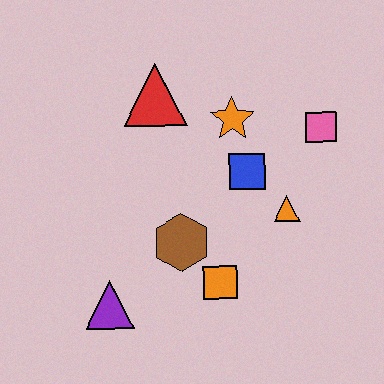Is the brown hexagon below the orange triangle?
Yes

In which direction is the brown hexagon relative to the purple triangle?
The brown hexagon is to the right of the purple triangle.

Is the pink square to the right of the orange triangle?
Yes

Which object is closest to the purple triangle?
The brown hexagon is closest to the purple triangle.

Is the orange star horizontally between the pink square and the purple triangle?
Yes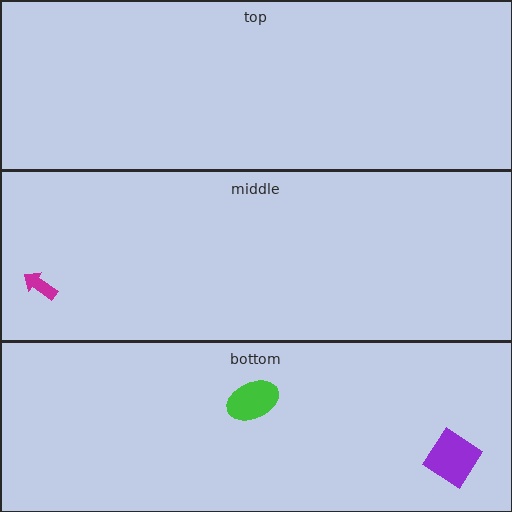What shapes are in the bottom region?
The purple diamond, the green ellipse.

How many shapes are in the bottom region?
2.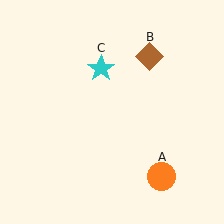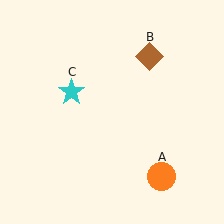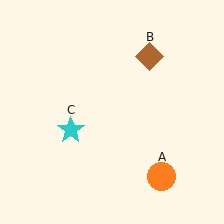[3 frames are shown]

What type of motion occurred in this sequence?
The cyan star (object C) rotated counterclockwise around the center of the scene.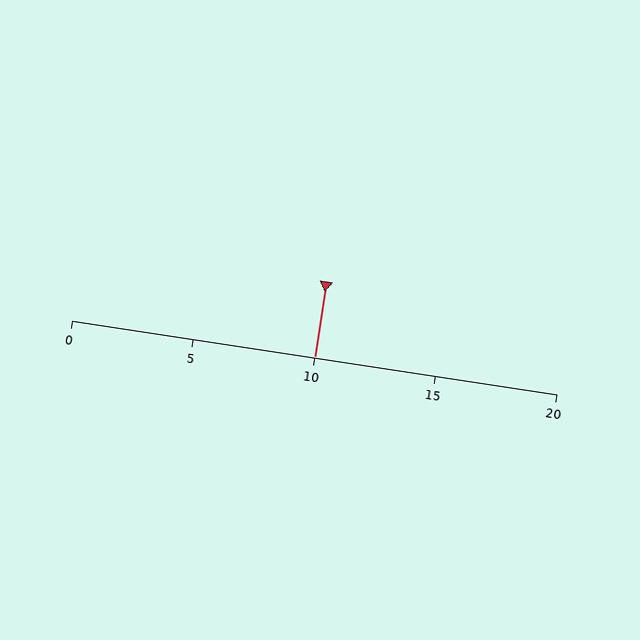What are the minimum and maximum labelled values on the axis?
The axis runs from 0 to 20.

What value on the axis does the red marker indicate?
The marker indicates approximately 10.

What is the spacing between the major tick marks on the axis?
The major ticks are spaced 5 apart.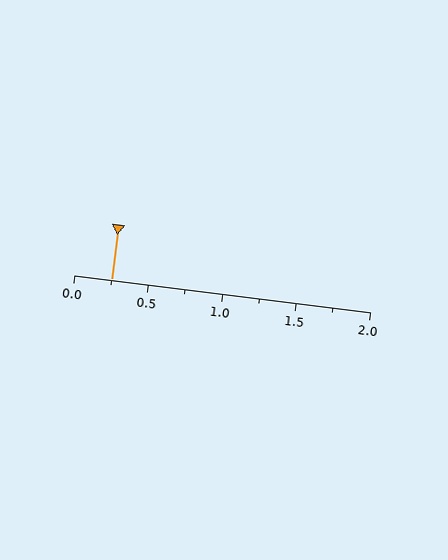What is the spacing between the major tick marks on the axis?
The major ticks are spaced 0.5 apart.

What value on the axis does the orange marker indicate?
The marker indicates approximately 0.25.